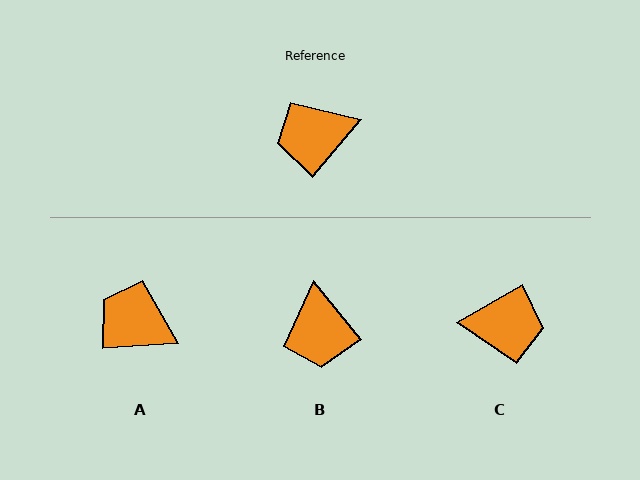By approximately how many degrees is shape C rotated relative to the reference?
Approximately 160 degrees counter-clockwise.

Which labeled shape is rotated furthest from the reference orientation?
C, about 160 degrees away.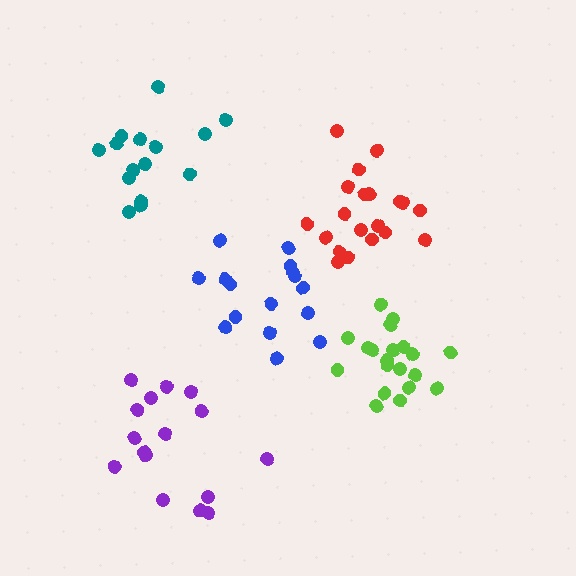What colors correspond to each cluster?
The clusters are colored: red, blue, purple, lime, teal.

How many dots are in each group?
Group 1: 20 dots, Group 2: 16 dots, Group 3: 16 dots, Group 4: 20 dots, Group 5: 15 dots (87 total).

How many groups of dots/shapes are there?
There are 5 groups.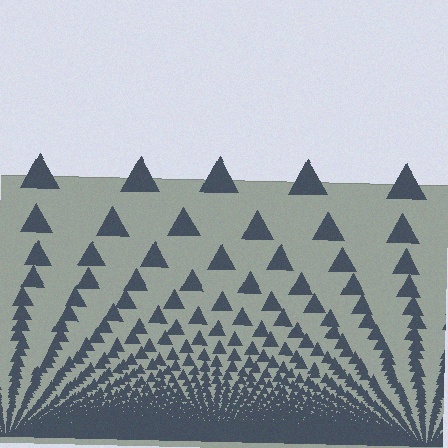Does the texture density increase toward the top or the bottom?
Density increases toward the bottom.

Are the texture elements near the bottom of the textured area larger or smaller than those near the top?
Smaller. The gradient is inverted — elements near the bottom are smaller and denser.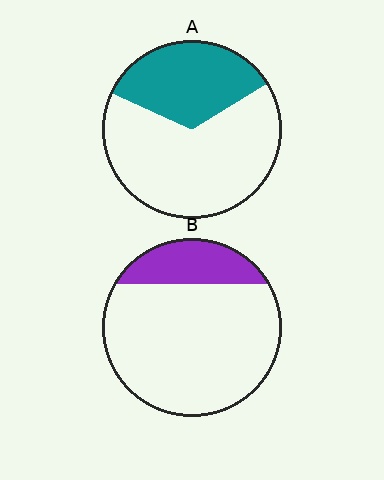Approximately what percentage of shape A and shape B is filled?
A is approximately 35% and B is approximately 20%.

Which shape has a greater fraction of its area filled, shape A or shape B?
Shape A.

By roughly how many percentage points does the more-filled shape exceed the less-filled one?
By roughly 15 percentage points (A over B).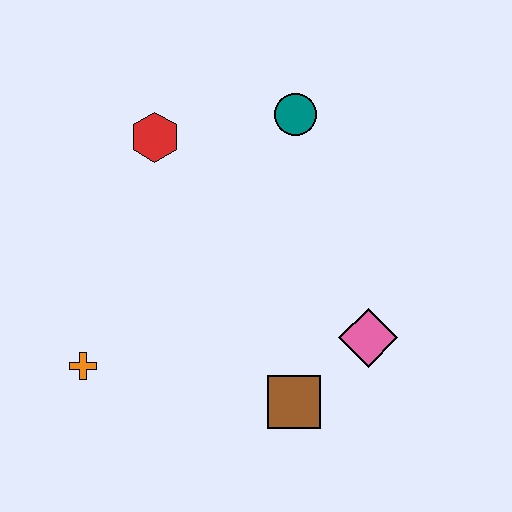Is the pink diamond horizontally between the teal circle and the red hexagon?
No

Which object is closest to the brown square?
The pink diamond is closest to the brown square.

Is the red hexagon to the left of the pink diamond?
Yes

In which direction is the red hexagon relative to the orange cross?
The red hexagon is above the orange cross.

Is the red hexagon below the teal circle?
Yes